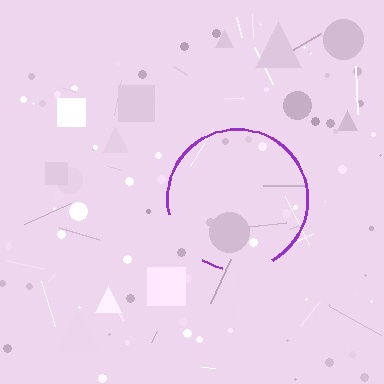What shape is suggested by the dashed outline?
The dashed outline suggests a circle.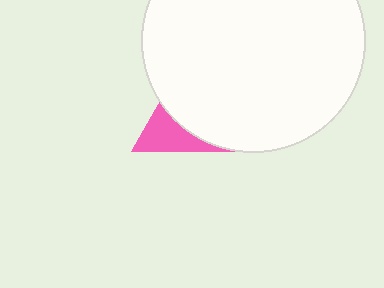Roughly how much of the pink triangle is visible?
A small part of it is visible (roughly 37%).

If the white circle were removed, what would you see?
You would see the complete pink triangle.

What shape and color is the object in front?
The object in front is a white circle.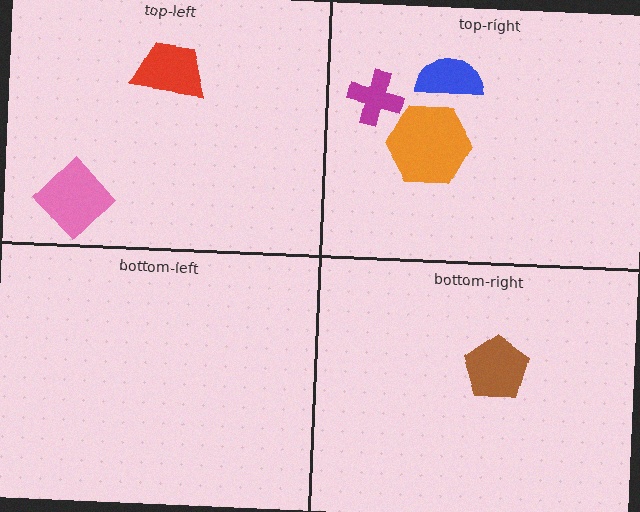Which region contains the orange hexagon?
The top-right region.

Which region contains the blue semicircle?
The top-right region.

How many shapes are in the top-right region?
3.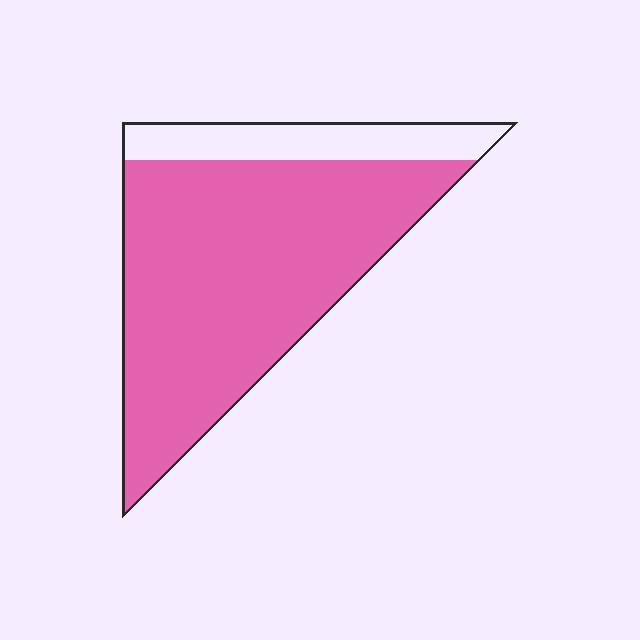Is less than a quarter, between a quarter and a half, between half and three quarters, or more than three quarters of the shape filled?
More than three quarters.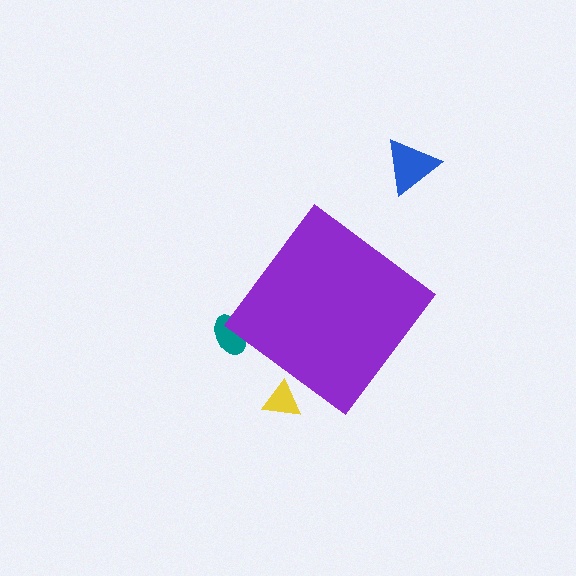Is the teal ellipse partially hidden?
Yes, the teal ellipse is partially hidden behind the purple diamond.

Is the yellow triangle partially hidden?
Yes, the yellow triangle is partially hidden behind the purple diamond.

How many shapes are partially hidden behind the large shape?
2 shapes are partially hidden.